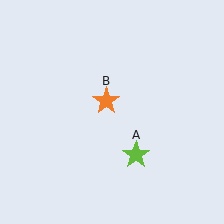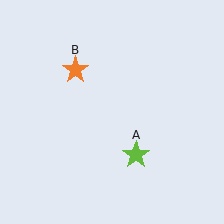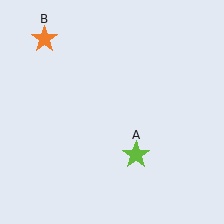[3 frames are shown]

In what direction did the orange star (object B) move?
The orange star (object B) moved up and to the left.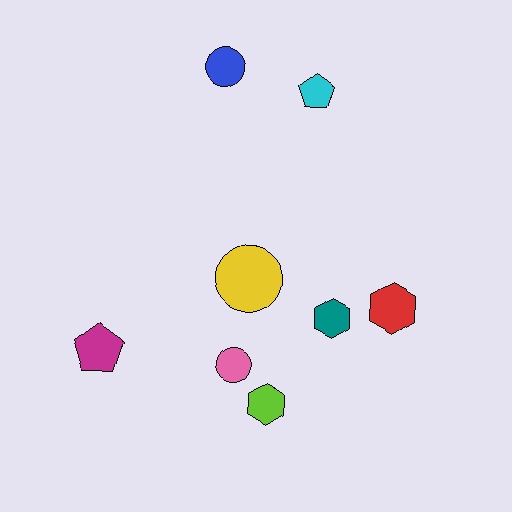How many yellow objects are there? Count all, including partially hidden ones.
There is 1 yellow object.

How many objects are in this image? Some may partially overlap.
There are 8 objects.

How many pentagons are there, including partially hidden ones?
There are 2 pentagons.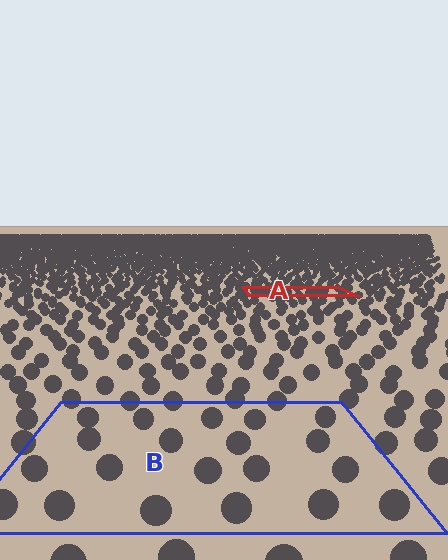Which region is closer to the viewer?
Region B is closer. The texture elements there are larger and more spread out.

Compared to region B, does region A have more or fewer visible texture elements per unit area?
Region A has more texture elements per unit area — they are packed more densely because it is farther away.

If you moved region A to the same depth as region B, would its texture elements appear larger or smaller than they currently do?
They would appear larger. At a closer depth, the same texture elements are projected at a bigger on-screen size.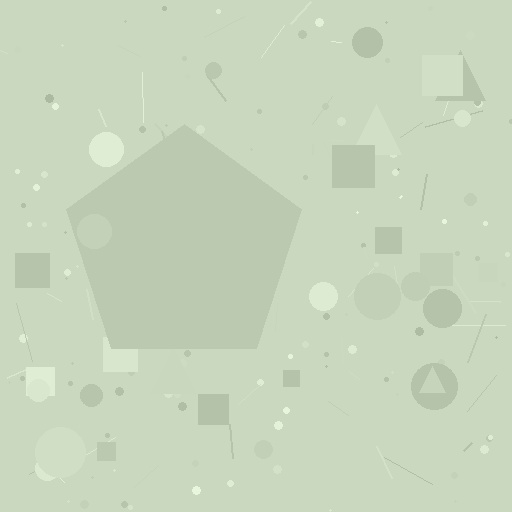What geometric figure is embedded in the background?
A pentagon is embedded in the background.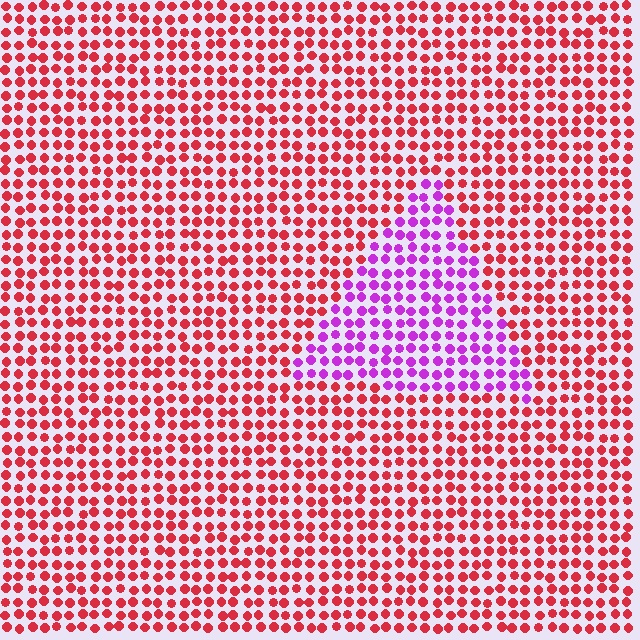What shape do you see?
I see a triangle.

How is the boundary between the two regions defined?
The boundary is defined purely by a slight shift in hue (about 60 degrees). Spacing, size, and orientation are identical on both sides.